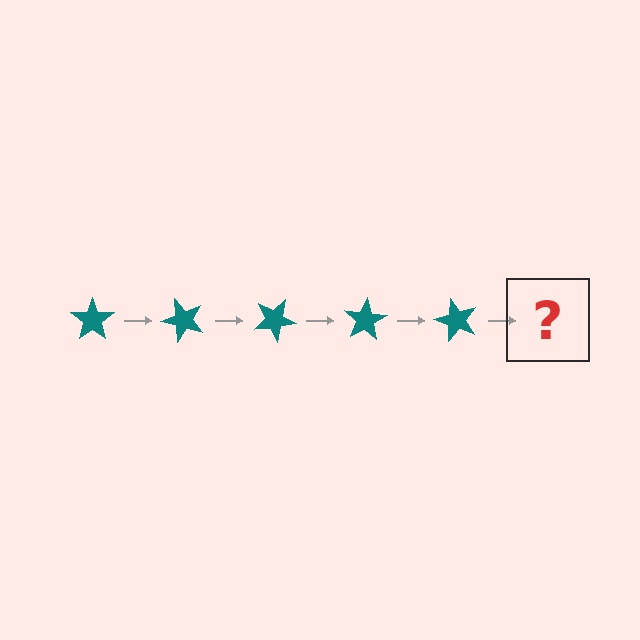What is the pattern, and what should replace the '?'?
The pattern is that the star rotates 50 degrees each step. The '?' should be a teal star rotated 250 degrees.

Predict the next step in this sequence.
The next step is a teal star rotated 250 degrees.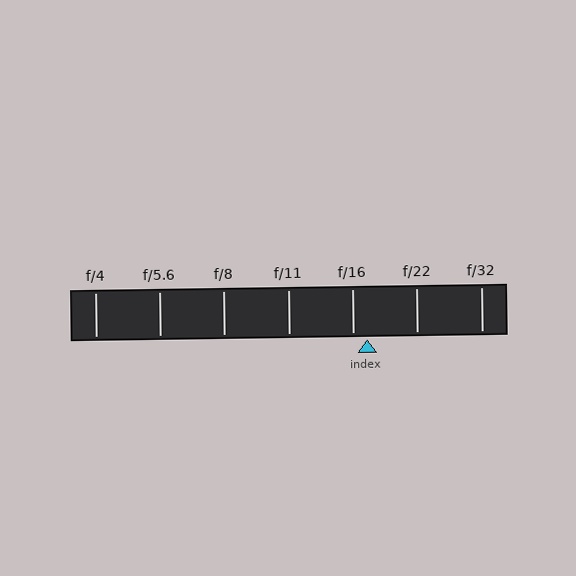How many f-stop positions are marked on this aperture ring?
There are 7 f-stop positions marked.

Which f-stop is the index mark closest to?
The index mark is closest to f/16.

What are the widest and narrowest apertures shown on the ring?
The widest aperture shown is f/4 and the narrowest is f/32.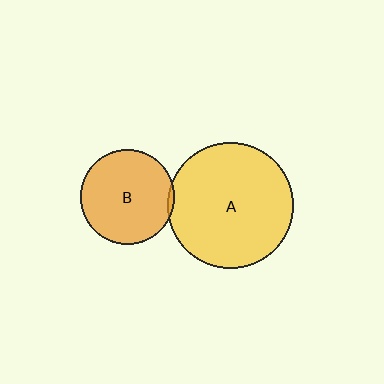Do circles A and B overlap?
Yes.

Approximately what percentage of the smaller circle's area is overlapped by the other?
Approximately 5%.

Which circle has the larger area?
Circle A (yellow).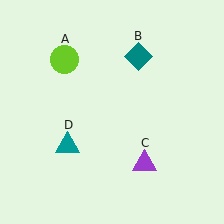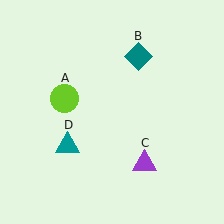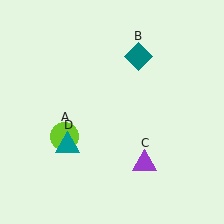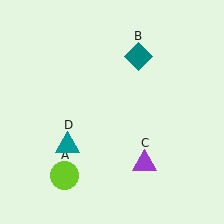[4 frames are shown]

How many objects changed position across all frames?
1 object changed position: lime circle (object A).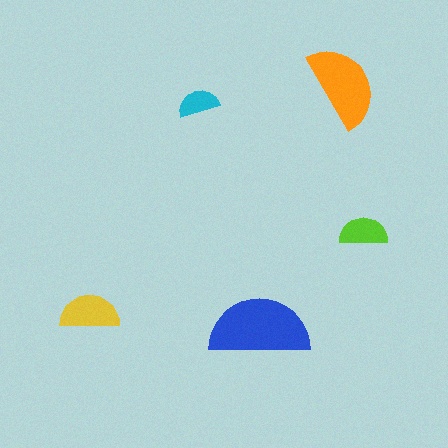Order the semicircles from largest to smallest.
the blue one, the orange one, the yellow one, the lime one, the cyan one.